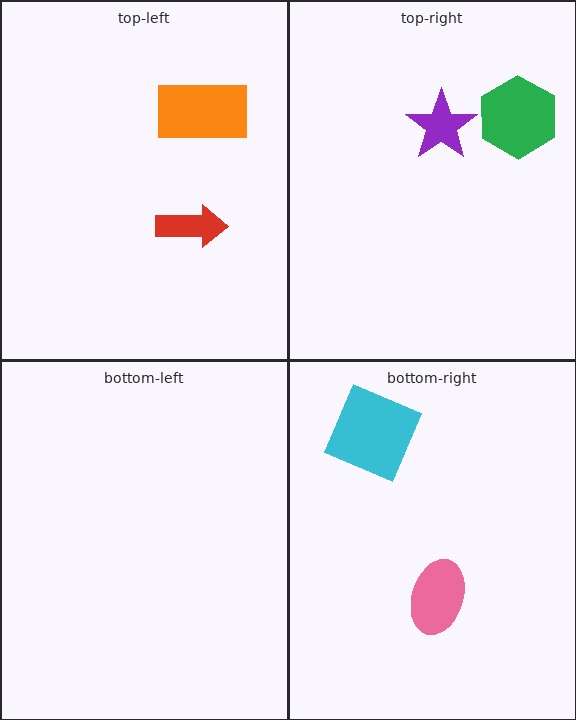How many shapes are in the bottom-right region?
2.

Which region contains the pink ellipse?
The bottom-right region.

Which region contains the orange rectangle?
The top-left region.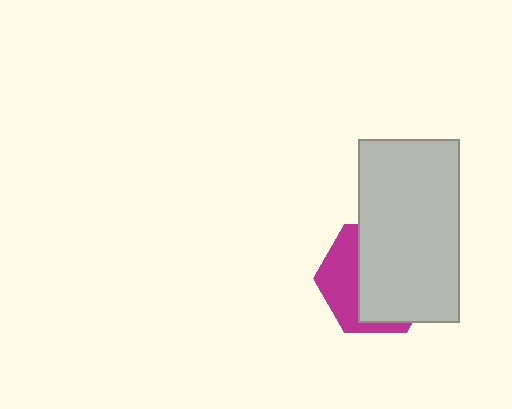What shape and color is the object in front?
The object in front is a light gray rectangle.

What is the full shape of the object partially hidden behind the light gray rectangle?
The partially hidden object is a magenta hexagon.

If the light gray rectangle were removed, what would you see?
You would see the complete magenta hexagon.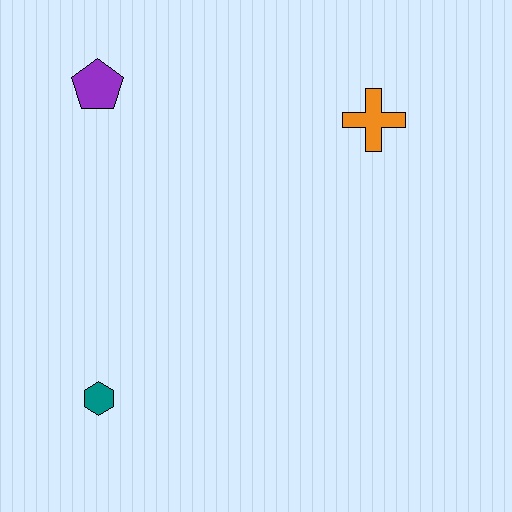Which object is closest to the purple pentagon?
The orange cross is closest to the purple pentagon.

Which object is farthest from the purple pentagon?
The teal hexagon is farthest from the purple pentagon.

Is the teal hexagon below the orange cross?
Yes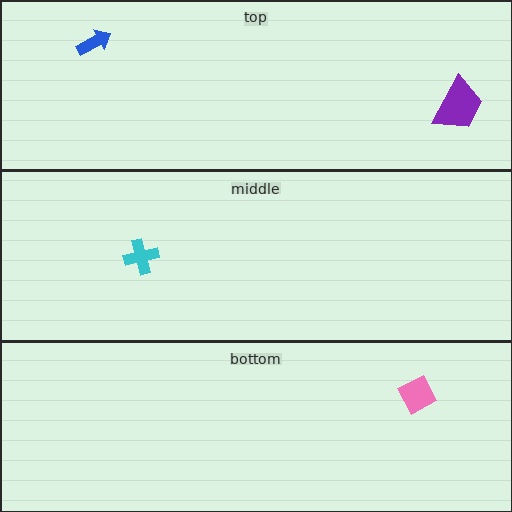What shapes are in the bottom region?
The pink diamond.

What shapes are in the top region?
The blue arrow, the purple trapezoid.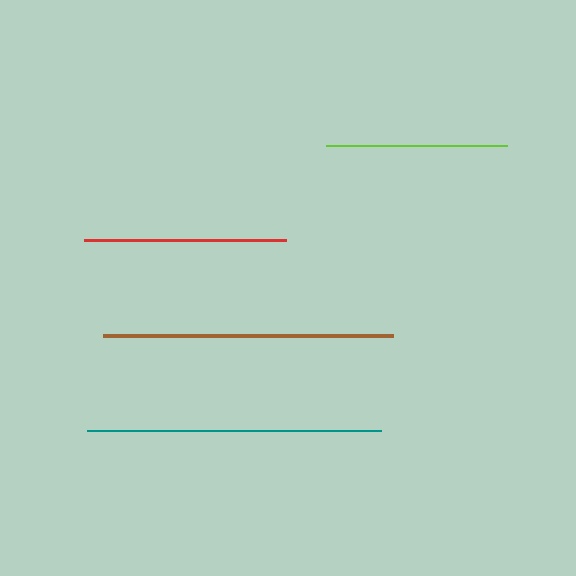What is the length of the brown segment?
The brown segment is approximately 290 pixels long.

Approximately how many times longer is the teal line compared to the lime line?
The teal line is approximately 1.6 times the length of the lime line.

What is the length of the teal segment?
The teal segment is approximately 293 pixels long.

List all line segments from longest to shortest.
From longest to shortest: teal, brown, red, lime.